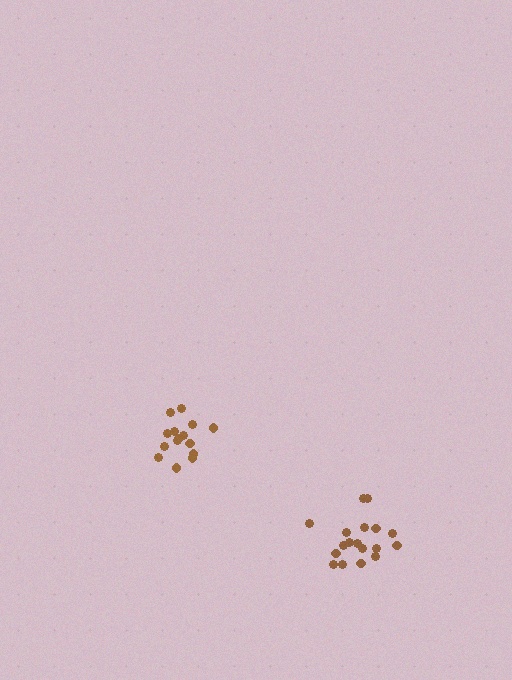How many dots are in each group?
Group 1: 15 dots, Group 2: 19 dots (34 total).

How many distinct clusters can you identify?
There are 2 distinct clusters.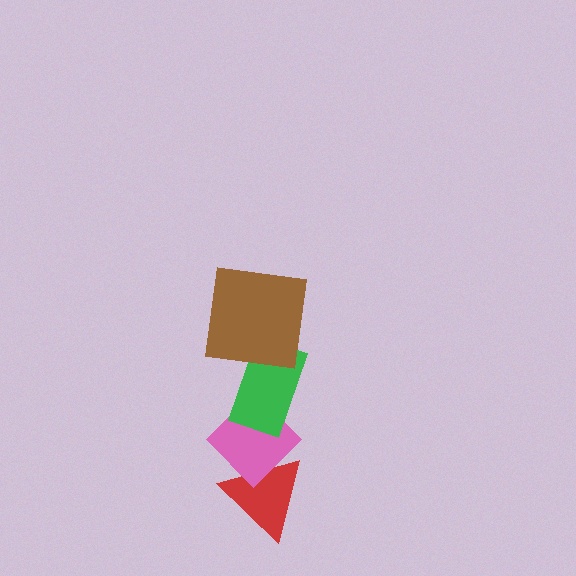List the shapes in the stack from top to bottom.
From top to bottom: the brown square, the green rectangle, the pink diamond, the red triangle.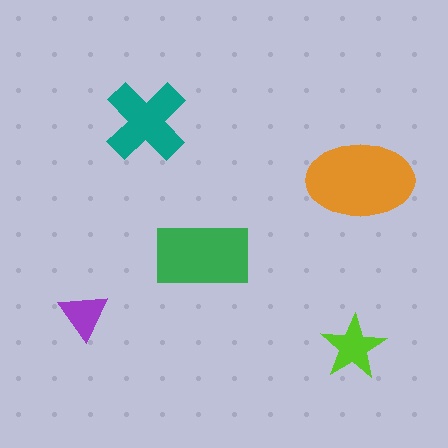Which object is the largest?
The orange ellipse.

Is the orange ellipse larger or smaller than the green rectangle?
Larger.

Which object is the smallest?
The purple triangle.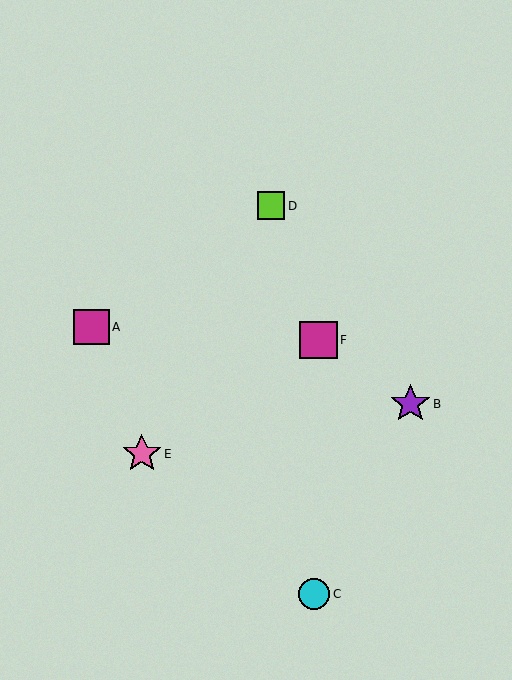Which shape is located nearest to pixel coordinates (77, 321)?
The magenta square (labeled A) at (92, 327) is nearest to that location.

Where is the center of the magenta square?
The center of the magenta square is at (319, 340).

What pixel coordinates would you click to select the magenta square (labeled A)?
Click at (92, 327) to select the magenta square A.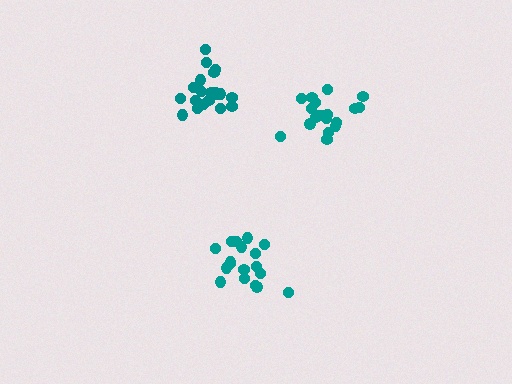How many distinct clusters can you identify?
There are 3 distinct clusters.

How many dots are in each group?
Group 1: 19 dots, Group 2: 18 dots, Group 3: 20 dots (57 total).